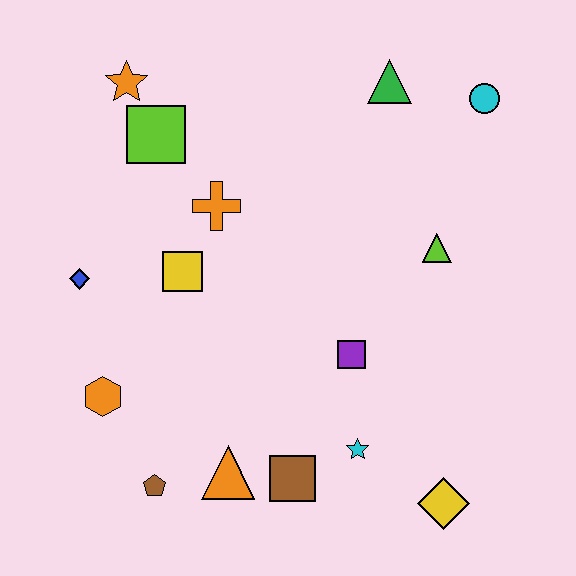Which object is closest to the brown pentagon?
The orange triangle is closest to the brown pentagon.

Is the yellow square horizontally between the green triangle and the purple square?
No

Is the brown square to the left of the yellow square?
No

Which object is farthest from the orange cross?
The yellow diamond is farthest from the orange cross.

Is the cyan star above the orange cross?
No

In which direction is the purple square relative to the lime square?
The purple square is below the lime square.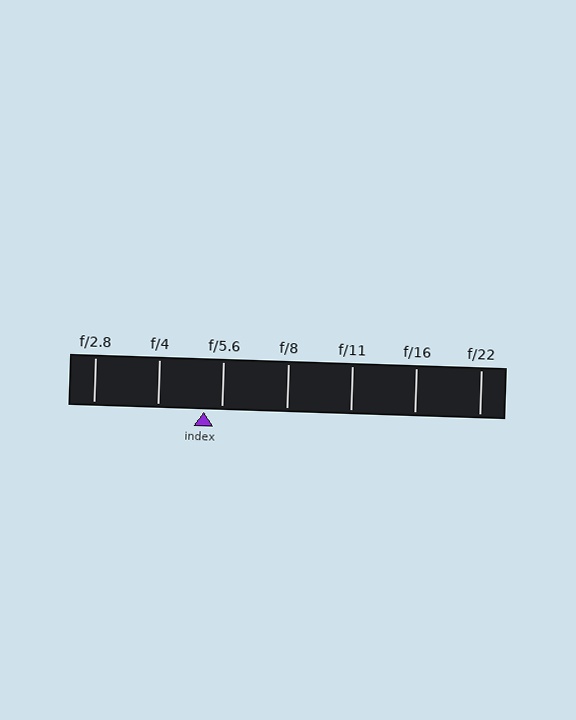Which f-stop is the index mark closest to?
The index mark is closest to f/5.6.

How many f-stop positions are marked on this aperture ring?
There are 7 f-stop positions marked.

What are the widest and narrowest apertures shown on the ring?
The widest aperture shown is f/2.8 and the narrowest is f/22.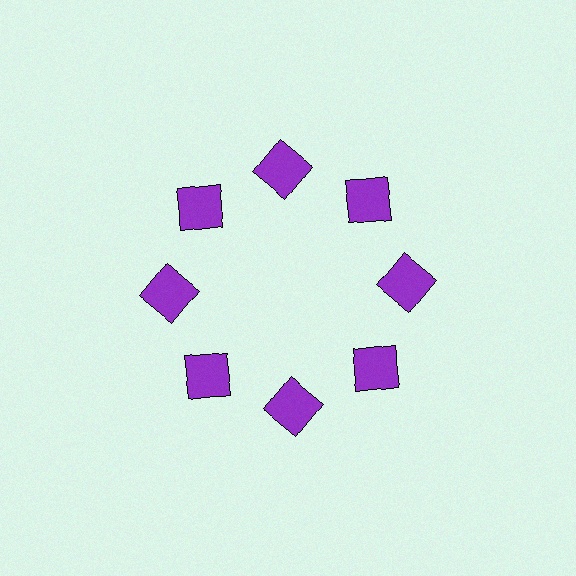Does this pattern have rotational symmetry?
Yes, this pattern has 8-fold rotational symmetry. It looks the same after rotating 45 degrees around the center.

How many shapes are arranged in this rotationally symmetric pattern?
There are 8 shapes, arranged in 8 groups of 1.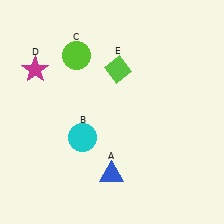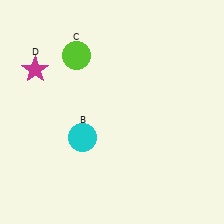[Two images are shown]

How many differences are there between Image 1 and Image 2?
There are 2 differences between the two images.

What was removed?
The blue triangle (A), the lime diamond (E) were removed in Image 2.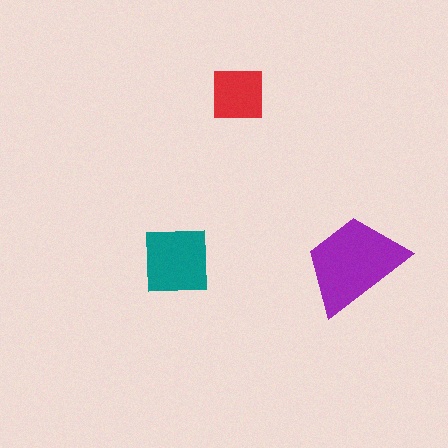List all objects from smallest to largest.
The red square, the teal square, the purple trapezoid.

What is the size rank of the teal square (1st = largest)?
2nd.